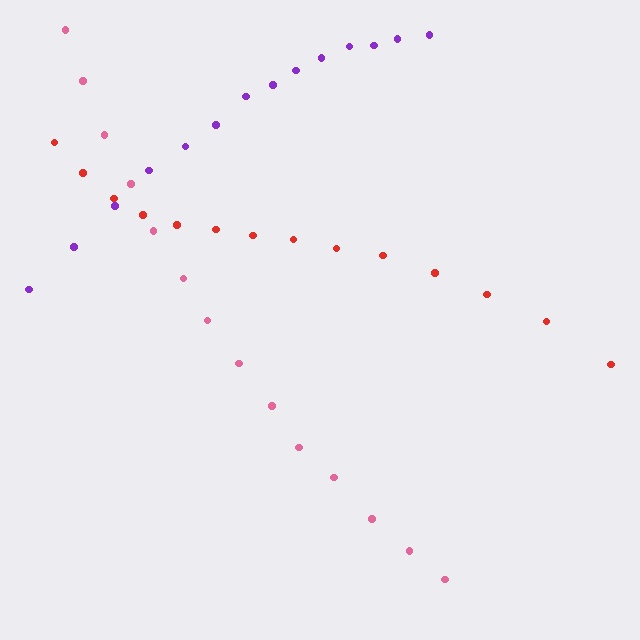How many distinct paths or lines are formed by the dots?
There are 3 distinct paths.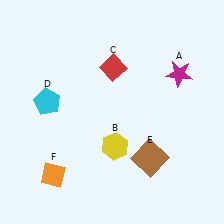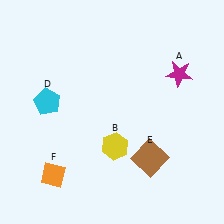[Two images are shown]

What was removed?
The red diamond (C) was removed in Image 2.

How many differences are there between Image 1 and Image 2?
There is 1 difference between the two images.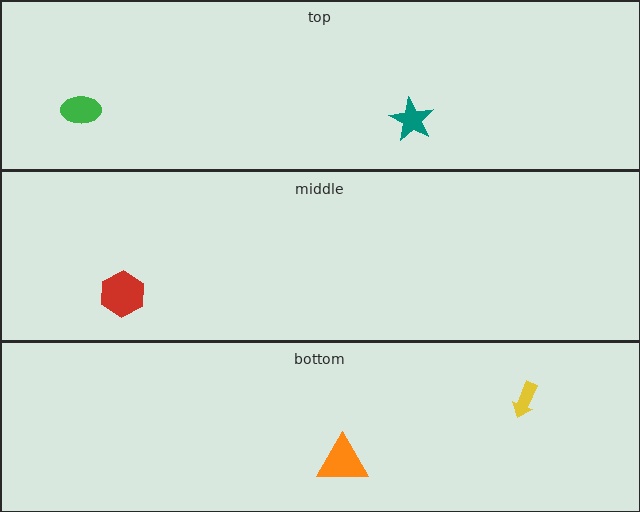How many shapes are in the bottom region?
2.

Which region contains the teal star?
The top region.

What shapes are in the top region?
The teal star, the green ellipse.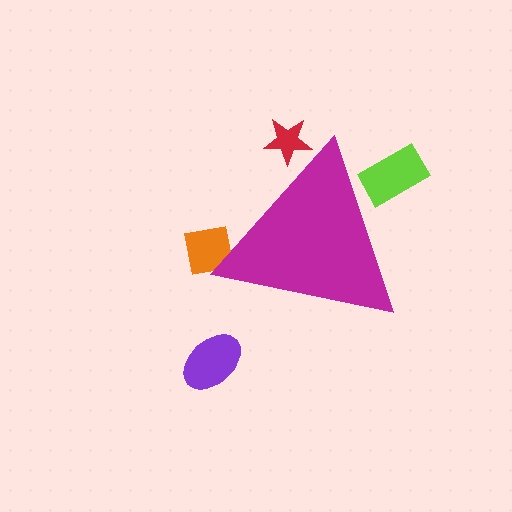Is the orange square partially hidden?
Yes, the orange square is partially hidden behind the magenta triangle.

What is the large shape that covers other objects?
A magenta triangle.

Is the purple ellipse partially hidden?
No, the purple ellipse is fully visible.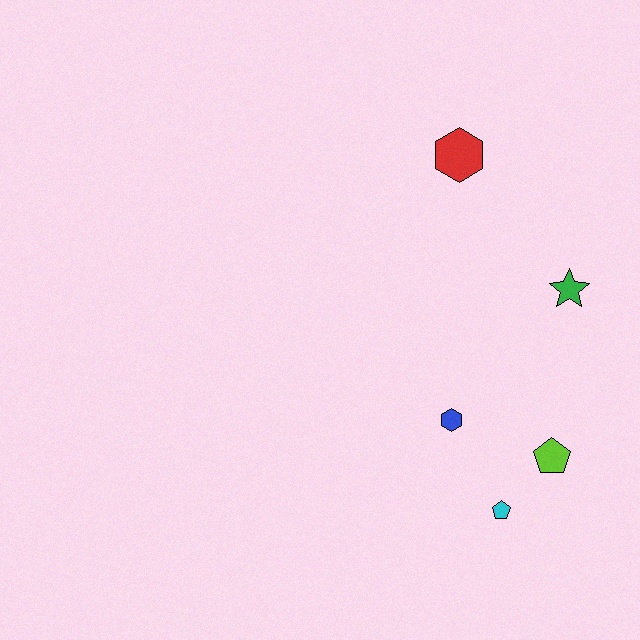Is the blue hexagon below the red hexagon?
Yes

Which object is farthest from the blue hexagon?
The red hexagon is farthest from the blue hexagon.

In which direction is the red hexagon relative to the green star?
The red hexagon is above the green star.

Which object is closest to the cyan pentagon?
The lime pentagon is closest to the cyan pentagon.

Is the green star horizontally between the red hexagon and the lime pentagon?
No